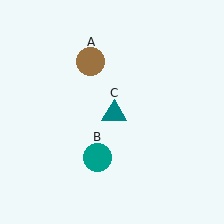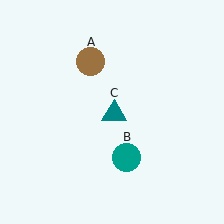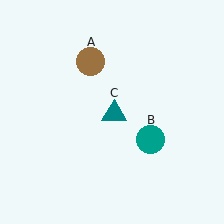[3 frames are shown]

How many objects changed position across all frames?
1 object changed position: teal circle (object B).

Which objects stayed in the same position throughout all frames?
Brown circle (object A) and teal triangle (object C) remained stationary.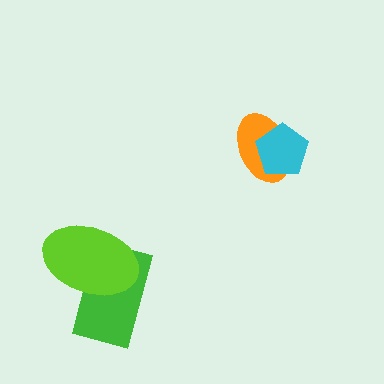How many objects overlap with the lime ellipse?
1 object overlaps with the lime ellipse.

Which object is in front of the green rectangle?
The lime ellipse is in front of the green rectangle.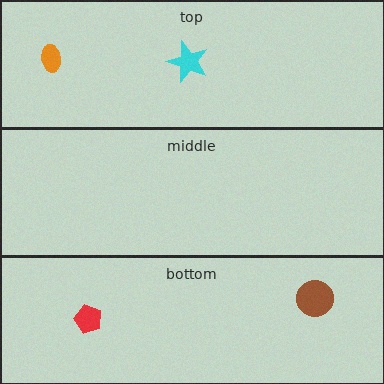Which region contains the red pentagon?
The bottom region.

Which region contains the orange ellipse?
The top region.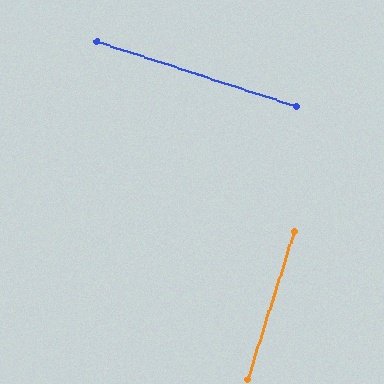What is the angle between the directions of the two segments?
Approximately 90 degrees.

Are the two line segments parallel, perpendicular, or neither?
Perpendicular — they meet at approximately 90°.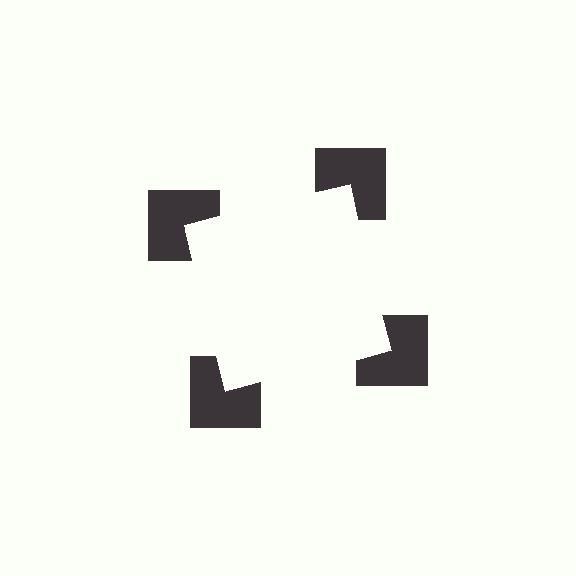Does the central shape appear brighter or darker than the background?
It typically appears slightly brighter than the background, even though no actual brightness change is drawn.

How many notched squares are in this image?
There are 4 — one at each vertex of the illusory square.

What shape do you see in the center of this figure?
An illusory square — its edges are inferred from the aligned wedge cuts in the notched squares, not physically drawn.